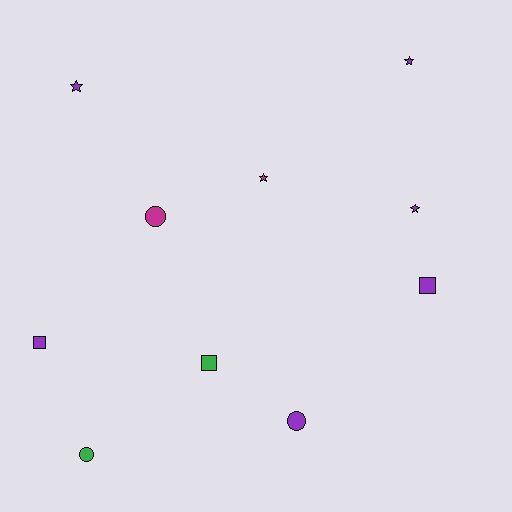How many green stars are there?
There are no green stars.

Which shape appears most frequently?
Star, with 4 objects.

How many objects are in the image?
There are 10 objects.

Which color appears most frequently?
Purple, with 6 objects.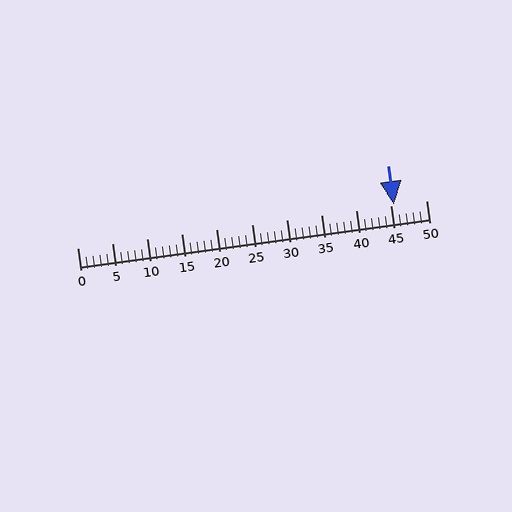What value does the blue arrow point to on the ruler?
The blue arrow points to approximately 45.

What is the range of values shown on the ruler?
The ruler shows values from 0 to 50.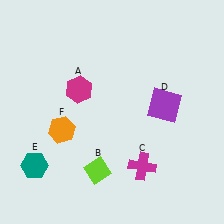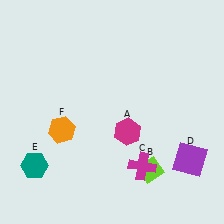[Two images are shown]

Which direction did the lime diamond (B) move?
The lime diamond (B) moved right.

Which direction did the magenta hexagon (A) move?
The magenta hexagon (A) moved right.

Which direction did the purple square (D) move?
The purple square (D) moved down.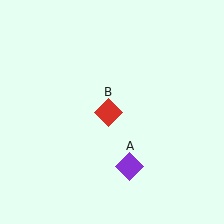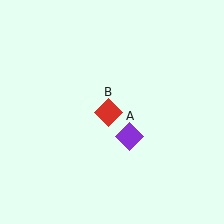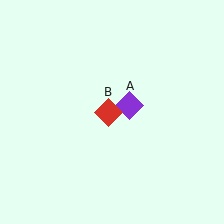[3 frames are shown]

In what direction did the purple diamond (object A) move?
The purple diamond (object A) moved up.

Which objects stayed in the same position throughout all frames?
Red diamond (object B) remained stationary.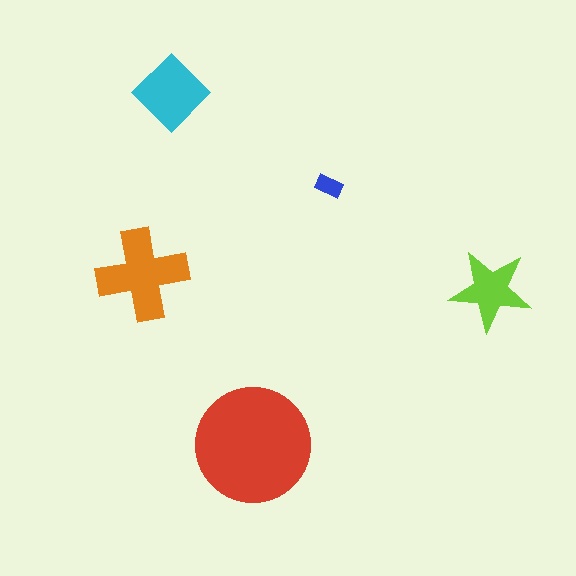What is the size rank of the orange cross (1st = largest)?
2nd.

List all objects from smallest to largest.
The blue rectangle, the lime star, the cyan diamond, the orange cross, the red circle.